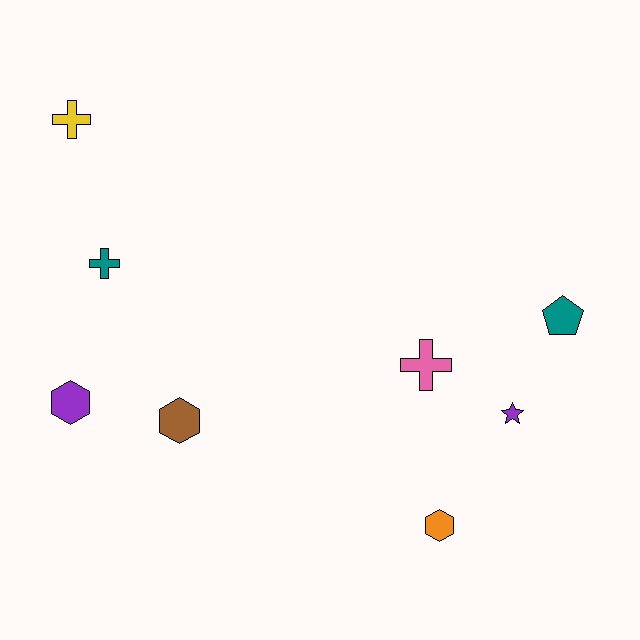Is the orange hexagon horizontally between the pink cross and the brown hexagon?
No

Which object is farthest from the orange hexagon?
The yellow cross is farthest from the orange hexagon.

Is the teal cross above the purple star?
Yes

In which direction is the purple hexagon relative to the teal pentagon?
The purple hexagon is to the left of the teal pentagon.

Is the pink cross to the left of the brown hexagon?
No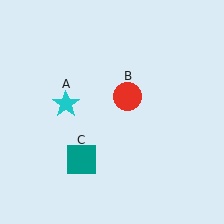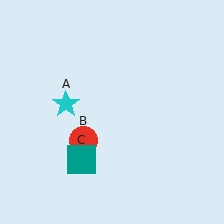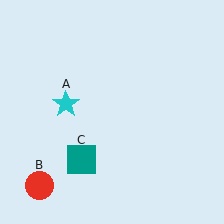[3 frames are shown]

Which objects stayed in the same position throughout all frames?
Cyan star (object A) and teal square (object C) remained stationary.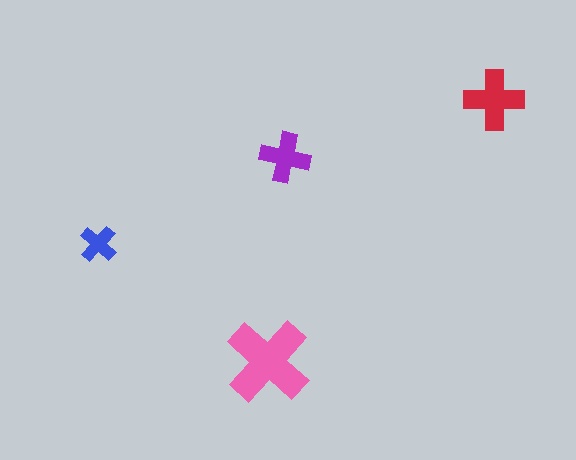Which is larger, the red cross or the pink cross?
The pink one.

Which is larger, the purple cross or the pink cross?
The pink one.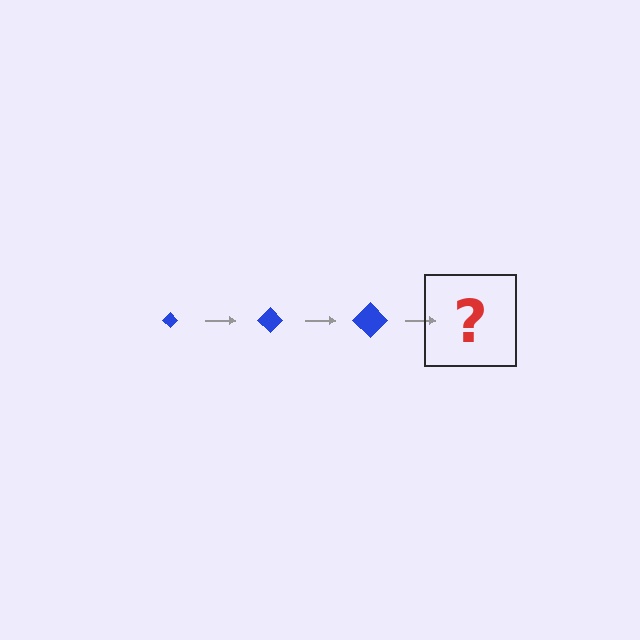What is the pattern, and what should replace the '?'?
The pattern is that the diamond gets progressively larger each step. The '?' should be a blue diamond, larger than the previous one.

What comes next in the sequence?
The next element should be a blue diamond, larger than the previous one.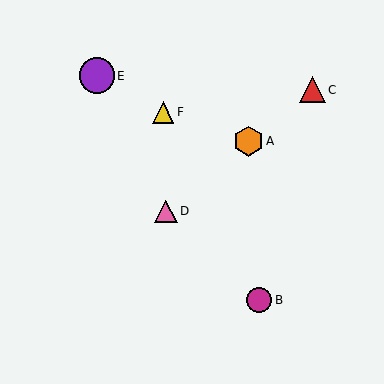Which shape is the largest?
The purple circle (labeled E) is the largest.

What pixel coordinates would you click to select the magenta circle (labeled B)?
Click at (259, 300) to select the magenta circle B.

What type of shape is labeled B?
Shape B is a magenta circle.